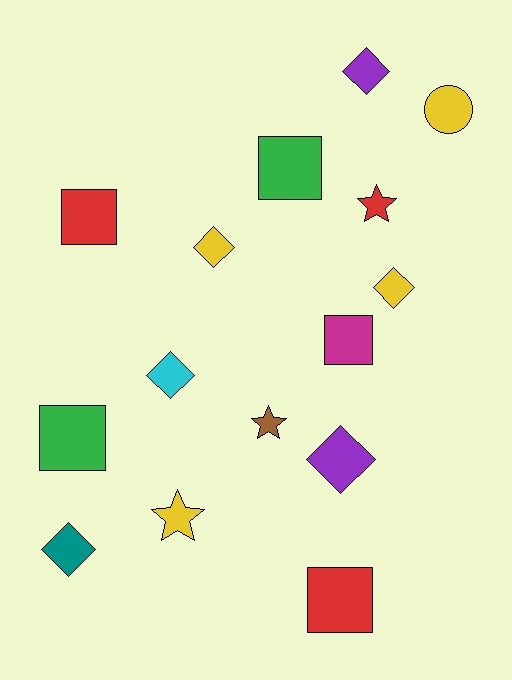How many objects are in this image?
There are 15 objects.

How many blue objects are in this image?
There are no blue objects.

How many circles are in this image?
There is 1 circle.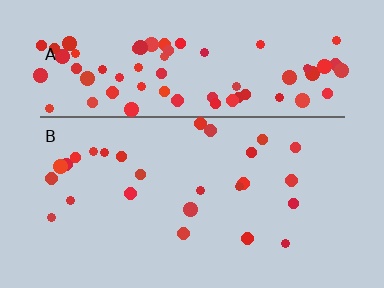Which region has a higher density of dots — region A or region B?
A (the top).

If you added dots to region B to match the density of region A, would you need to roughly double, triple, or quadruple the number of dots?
Approximately triple.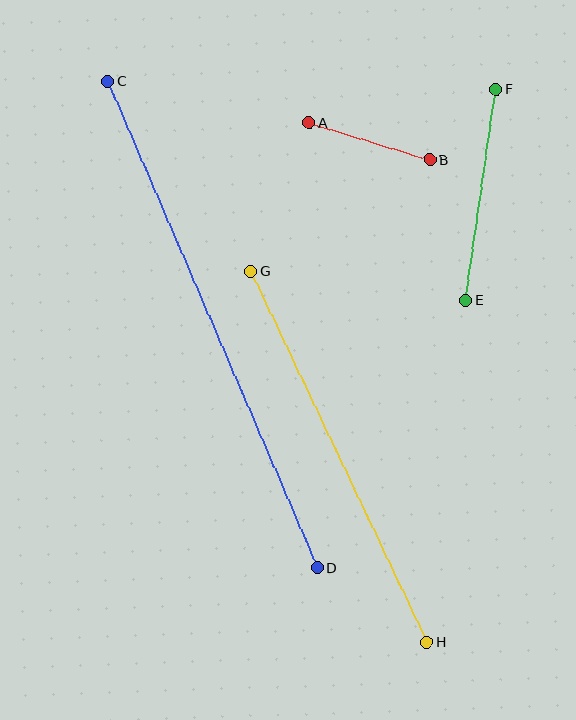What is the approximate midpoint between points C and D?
The midpoint is at approximately (212, 325) pixels.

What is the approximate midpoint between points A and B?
The midpoint is at approximately (369, 141) pixels.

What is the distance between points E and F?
The distance is approximately 213 pixels.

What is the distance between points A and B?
The distance is approximately 126 pixels.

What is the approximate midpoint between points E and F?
The midpoint is at approximately (481, 195) pixels.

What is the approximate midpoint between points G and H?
The midpoint is at approximately (339, 457) pixels.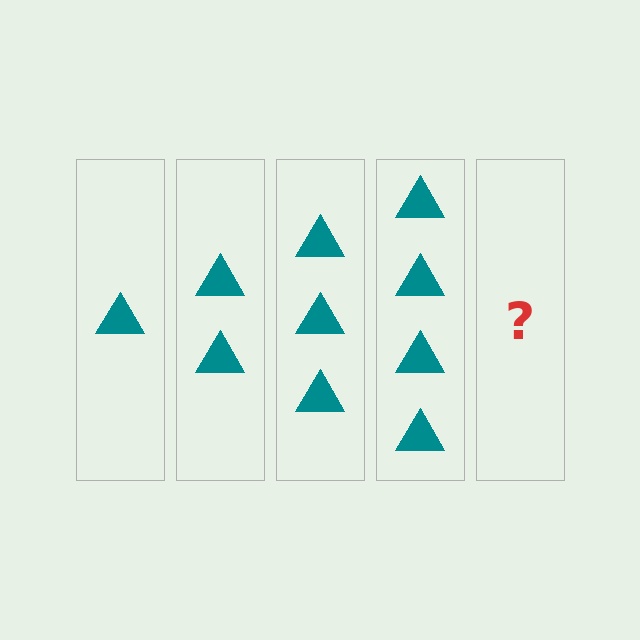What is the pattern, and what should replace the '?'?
The pattern is that each step adds one more triangle. The '?' should be 5 triangles.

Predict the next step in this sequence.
The next step is 5 triangles.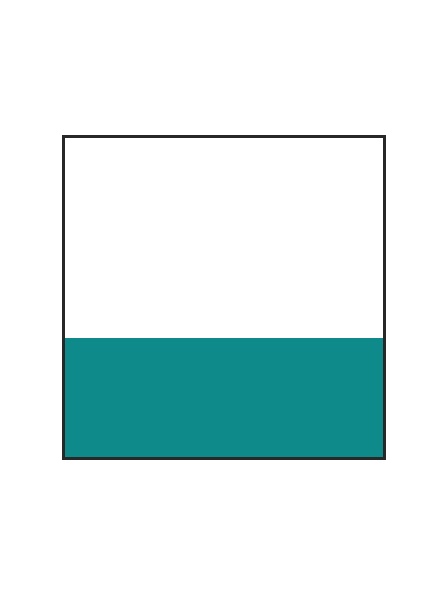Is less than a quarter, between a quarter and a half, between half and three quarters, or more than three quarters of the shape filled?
Between a quarter and a half.